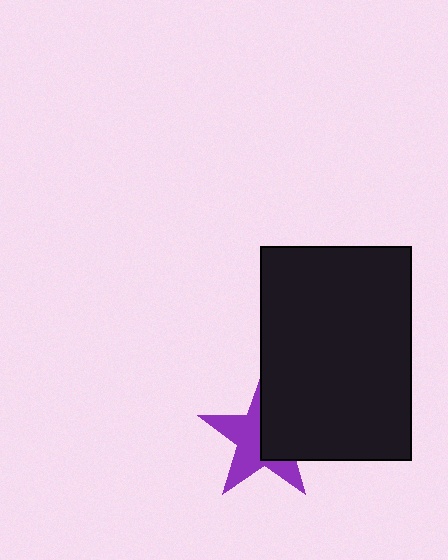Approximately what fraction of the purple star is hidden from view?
Roughly 47% of the purple star is hidden behind the black rectangle.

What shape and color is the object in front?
The object in front is a black rectangle.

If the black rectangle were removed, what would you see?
You would see the complete purple star.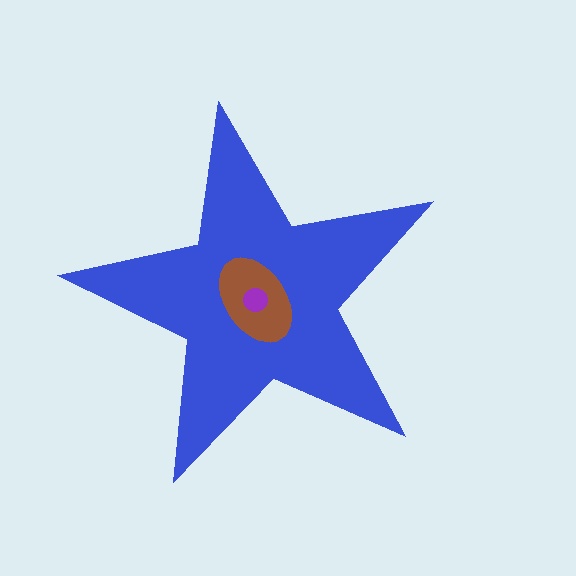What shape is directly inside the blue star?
The brown ellipse.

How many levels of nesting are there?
3.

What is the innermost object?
The purple circle.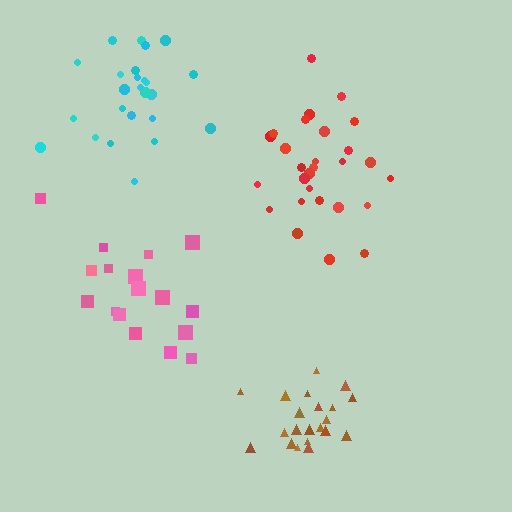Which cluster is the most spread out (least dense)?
Pink.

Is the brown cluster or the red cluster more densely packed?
Brown.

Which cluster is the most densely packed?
Brown.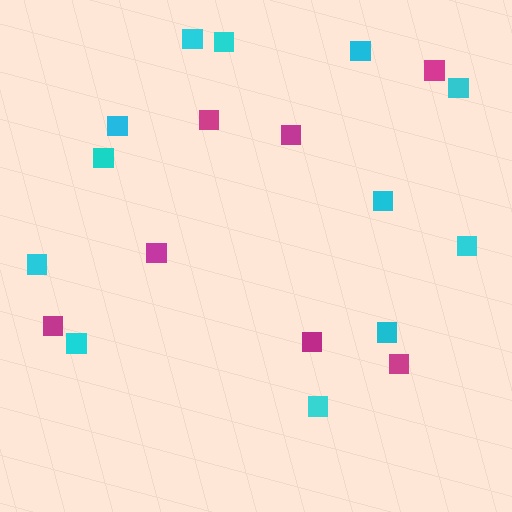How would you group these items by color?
There are 2 groups: one group of magenta squares (7) and one group of cyan squares (12).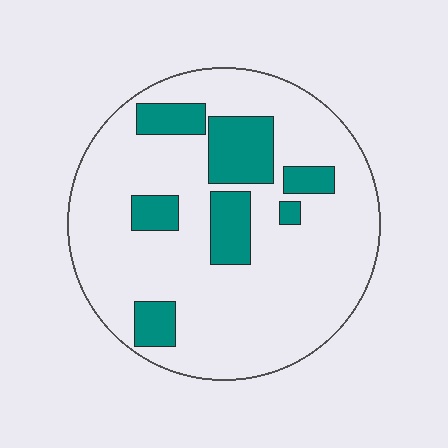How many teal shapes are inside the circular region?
7.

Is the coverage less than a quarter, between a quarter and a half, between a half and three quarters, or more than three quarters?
Less than a quarter.